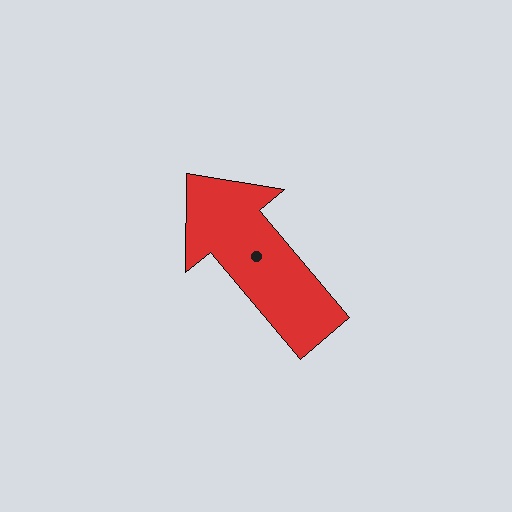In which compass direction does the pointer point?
Northwest.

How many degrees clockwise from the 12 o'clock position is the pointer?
Approximately 320 degrees.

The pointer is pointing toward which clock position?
Roughly 11 o'clock.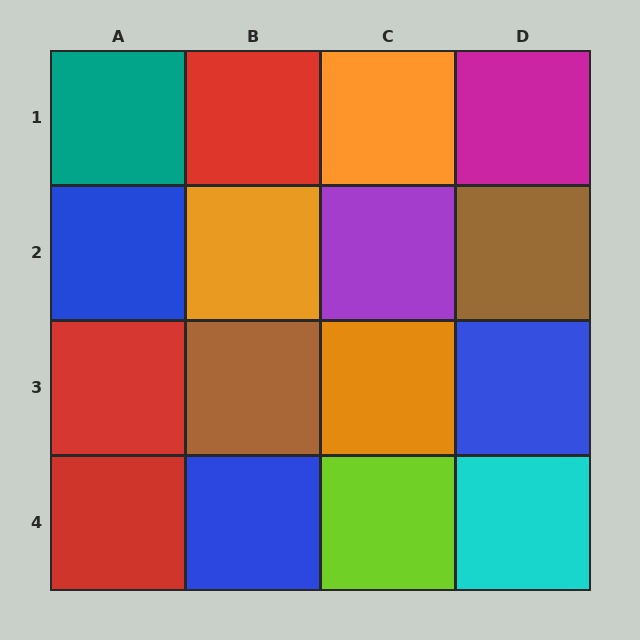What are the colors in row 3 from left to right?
Red, brown, orange, blue.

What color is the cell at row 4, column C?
Lime.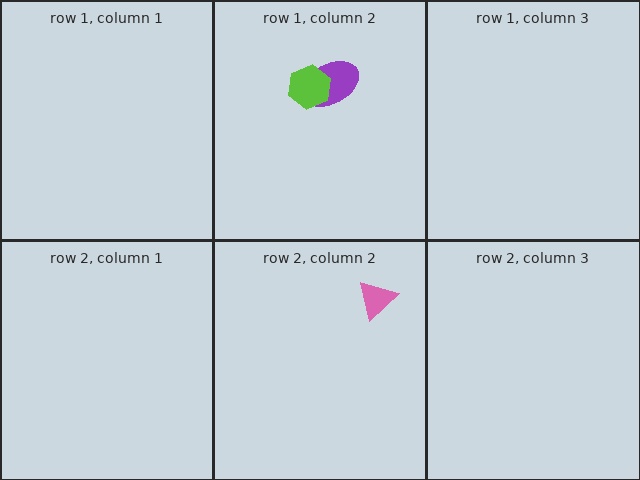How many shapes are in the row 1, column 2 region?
2.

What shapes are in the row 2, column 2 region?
The pink triangle.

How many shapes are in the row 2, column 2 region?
1.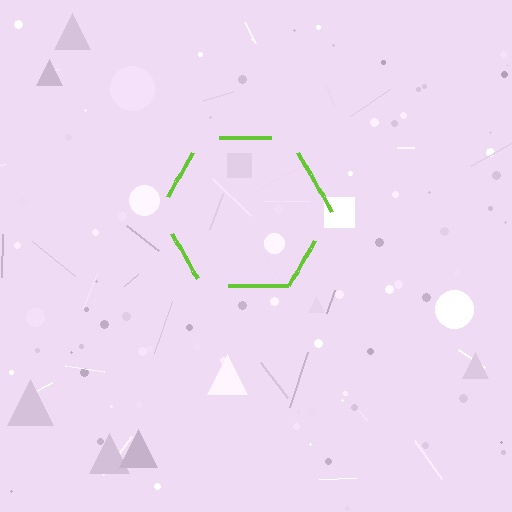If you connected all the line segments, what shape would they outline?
They would outline a hexagon.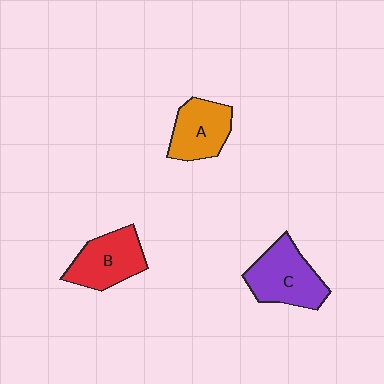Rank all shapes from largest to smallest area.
From largest to smallest: C (purple), B (red), A (orange).